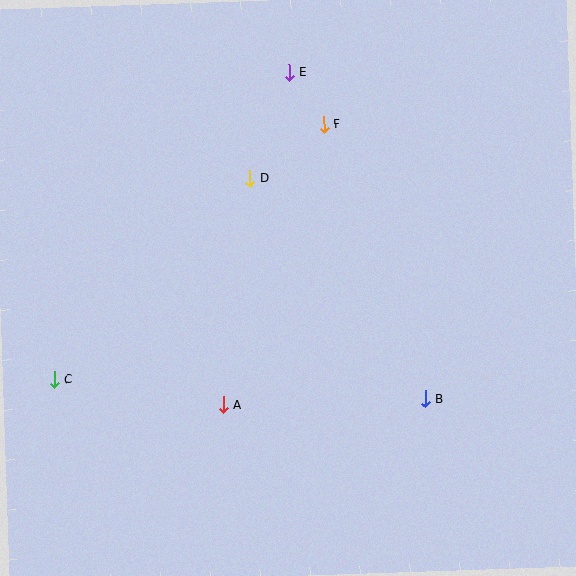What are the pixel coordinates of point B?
Point B is at (425, 399).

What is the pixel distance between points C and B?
The distance between C and B is 371 pixels.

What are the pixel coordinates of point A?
Point A is at (223, 405).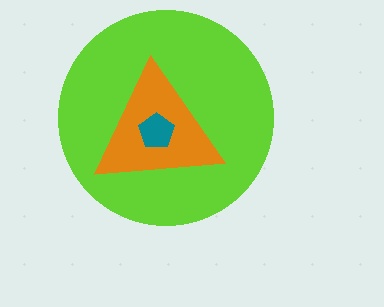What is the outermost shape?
The lime circle.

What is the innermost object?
The teal pentagon.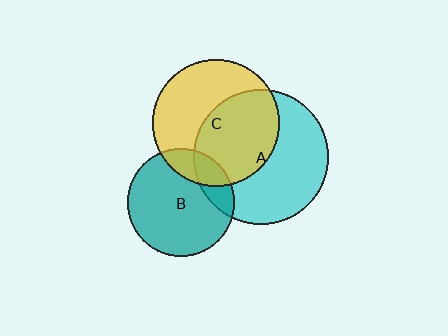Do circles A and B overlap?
Yes.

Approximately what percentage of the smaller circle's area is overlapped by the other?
Approximately 15%.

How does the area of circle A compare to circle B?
Approximately 1.6 times.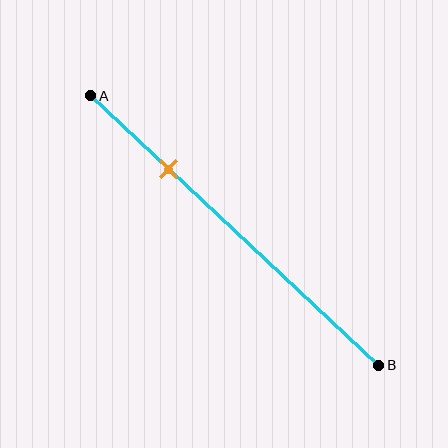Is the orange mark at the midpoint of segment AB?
No, the mark is at about 25% from A, not at the 50% midpoint.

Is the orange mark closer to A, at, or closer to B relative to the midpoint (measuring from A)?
The orange mark is closer to point A than the midpoint of segment AB.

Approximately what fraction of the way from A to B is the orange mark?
The orange mark is approximately 25% of the way from A to B.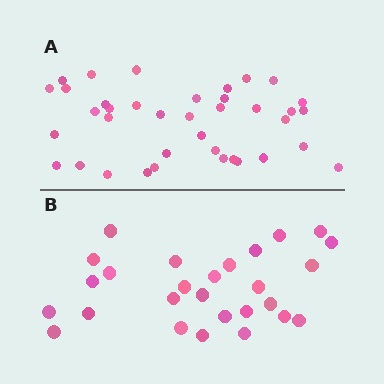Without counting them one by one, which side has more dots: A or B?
Region A (the top region) has more dots.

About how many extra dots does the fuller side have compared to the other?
Region A has roughly 12 or so more dots than region B.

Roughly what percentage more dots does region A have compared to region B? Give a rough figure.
About 40% more.